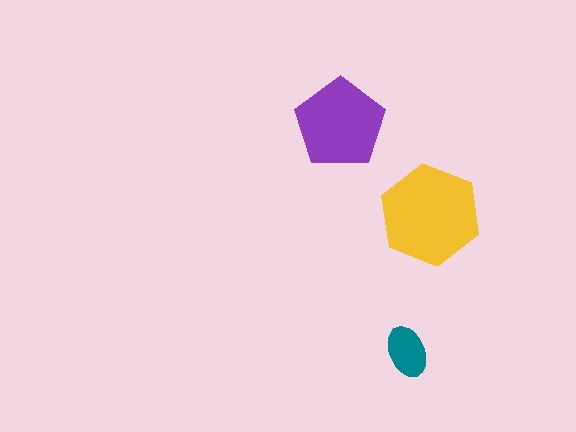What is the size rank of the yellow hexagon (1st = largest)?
1st.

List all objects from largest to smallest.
The yellow hexagon, the purple pentagon, the teal ellipse.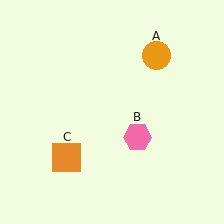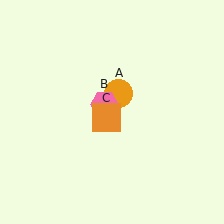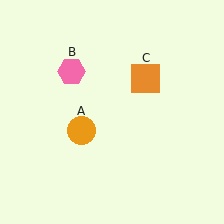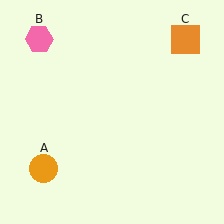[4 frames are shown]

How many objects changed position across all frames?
3 objects changed position: orange circle (object A), pink hexagon (object B), orange square (object C).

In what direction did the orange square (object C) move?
The orange square (object C) moved up and to the right.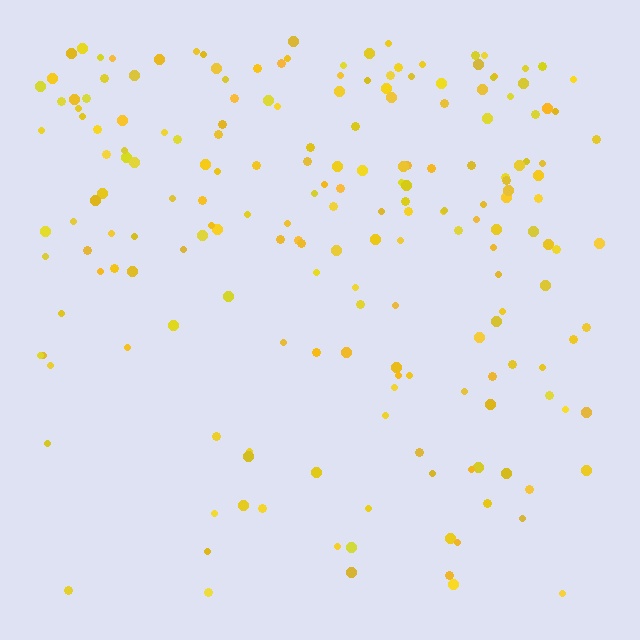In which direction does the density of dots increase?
From bottom to top, with the top side densest.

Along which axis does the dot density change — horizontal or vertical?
Vertical.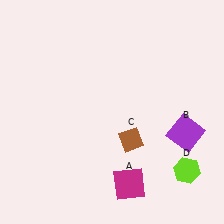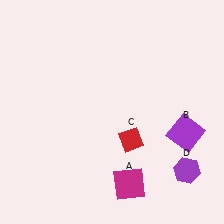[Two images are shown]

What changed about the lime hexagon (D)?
In Image 1, D is lime. In Image 2, it changed to purple.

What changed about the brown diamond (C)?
In Image 1, C is brown. In Image 2, it changed to red.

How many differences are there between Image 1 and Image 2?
There are 2 differences between the two images.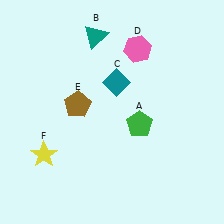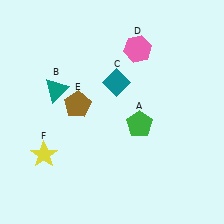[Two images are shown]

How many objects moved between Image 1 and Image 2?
1 object moved between the two images.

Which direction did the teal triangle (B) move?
The teal triangle (B) moved down.